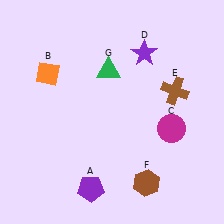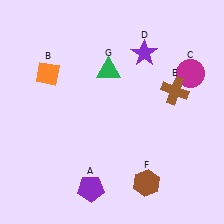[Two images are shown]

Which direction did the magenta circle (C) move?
The magenta circle (C) moved up.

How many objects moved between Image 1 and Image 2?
1 object moved between the two images.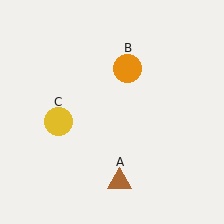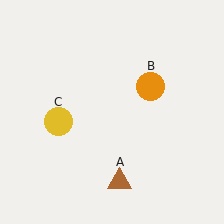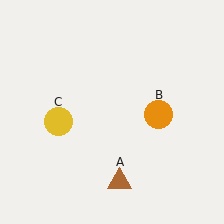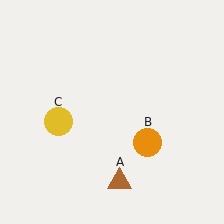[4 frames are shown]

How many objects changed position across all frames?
1 object changed position: orange circle (object B).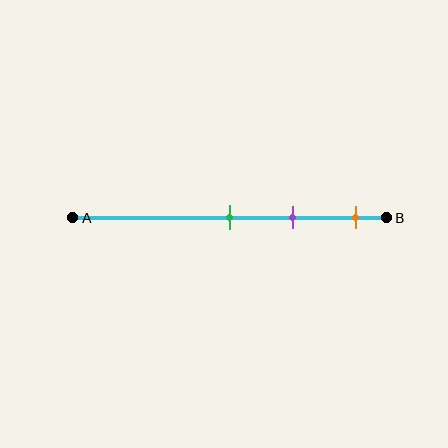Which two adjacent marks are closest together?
The green and purple marks are the closest adjacent pair.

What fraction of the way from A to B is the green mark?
The green mark is approximately 50% (0.5) of the way from A to B.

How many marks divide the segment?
There are 3 marks dividing the segment.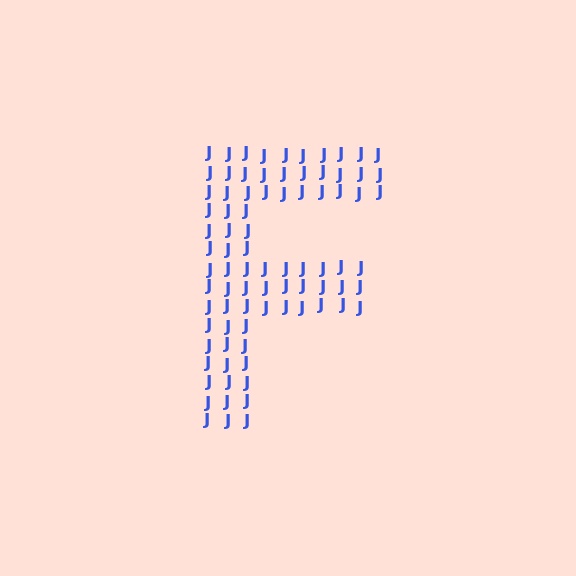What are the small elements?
The small elements are letter J's.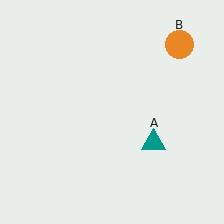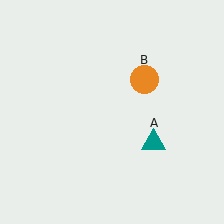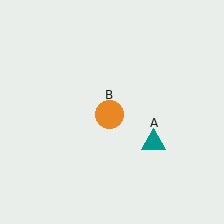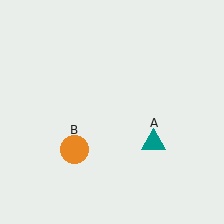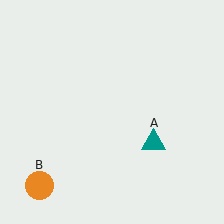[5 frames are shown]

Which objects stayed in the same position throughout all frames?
Teal triangle (object A) remained stationary.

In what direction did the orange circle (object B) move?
The orange circle (object B) moved down and to the left.